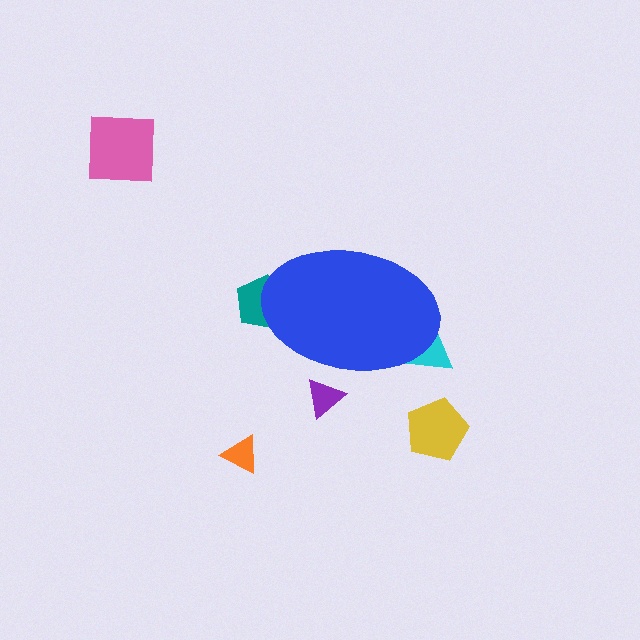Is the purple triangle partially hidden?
Yes, the purple triangle is partially hidden behind the blue ellipse.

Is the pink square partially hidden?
No, the pink square is fully visible.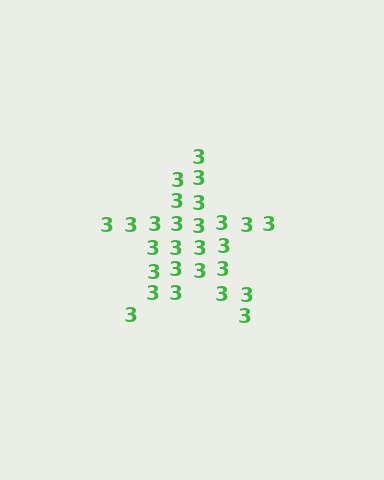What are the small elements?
The small elements are digit 3's.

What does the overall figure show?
The overall figure shows a star.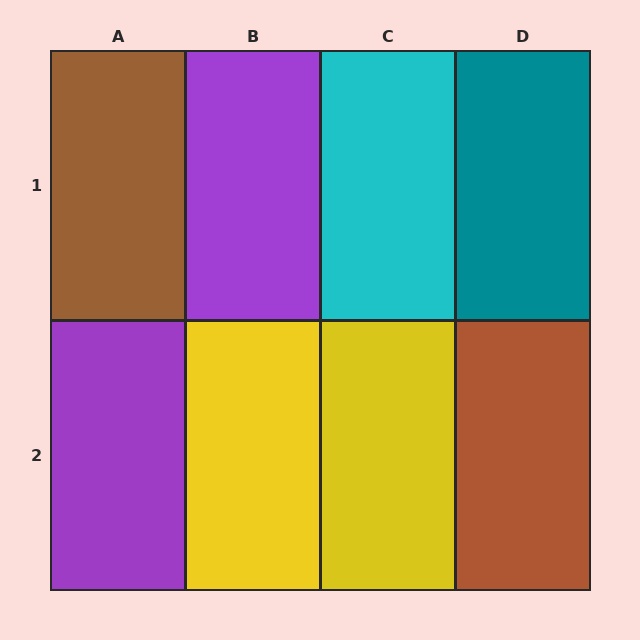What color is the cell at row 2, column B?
Yellow.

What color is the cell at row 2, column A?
Purple.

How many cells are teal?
1 cell is teal.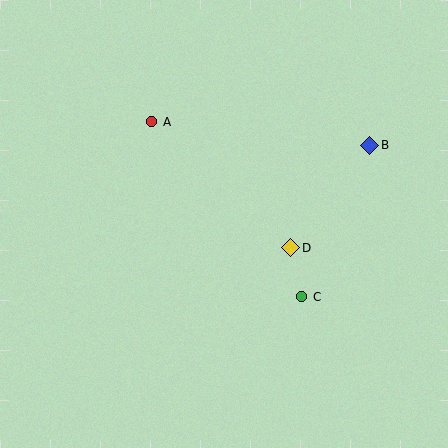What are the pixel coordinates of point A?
Point A is at (152, 122).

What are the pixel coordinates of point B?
Point B is at (370, 145).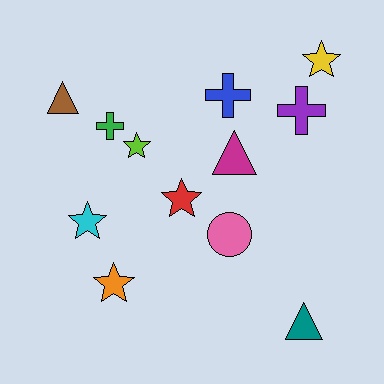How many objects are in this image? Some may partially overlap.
There are 12 objects.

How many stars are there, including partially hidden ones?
There are 5 stars.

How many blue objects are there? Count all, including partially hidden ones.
There is 1 blue object.